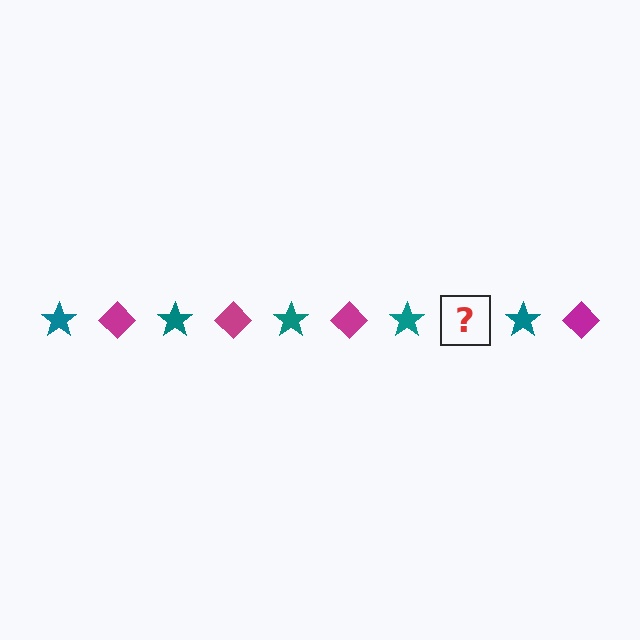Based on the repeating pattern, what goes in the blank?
The blank should be a magenta diamond.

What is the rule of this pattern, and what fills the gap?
The rule is that the pattern alternates between teal star and magenta diamond. The gap should be filled with a magenta diamond.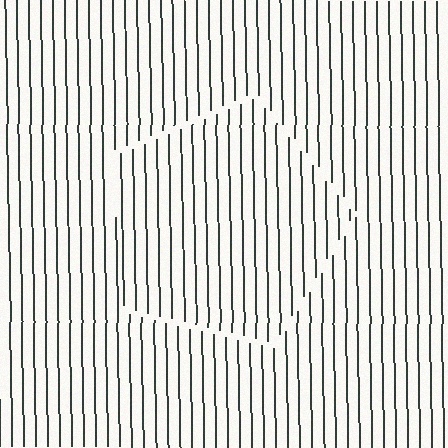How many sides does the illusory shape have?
5 sides — the line-ends trace a pentagon.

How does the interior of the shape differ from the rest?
The interior of the shape contains the same grating, shifted by half a period — the contour is defined by the phase discontinuity where line-ends from the inner and outer gratings abut.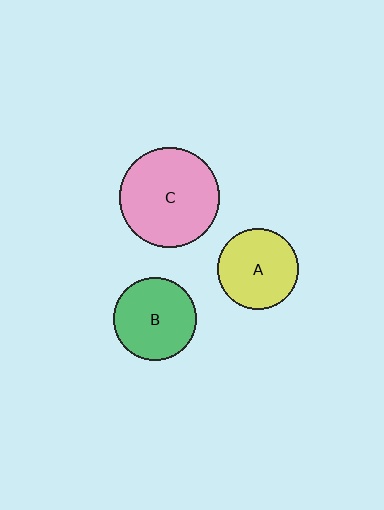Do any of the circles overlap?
No, none of the circles overlap.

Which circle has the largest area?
Circle C (pink).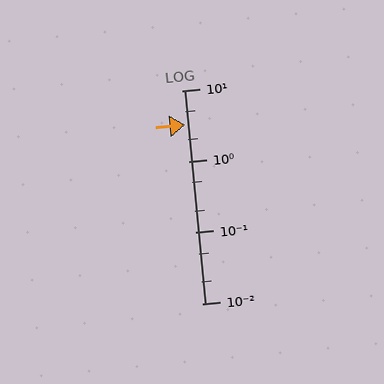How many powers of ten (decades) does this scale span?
The scale spans 3 decades, from 0.01 to 10.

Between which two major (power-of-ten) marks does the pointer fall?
The pointer is between 1 and 10.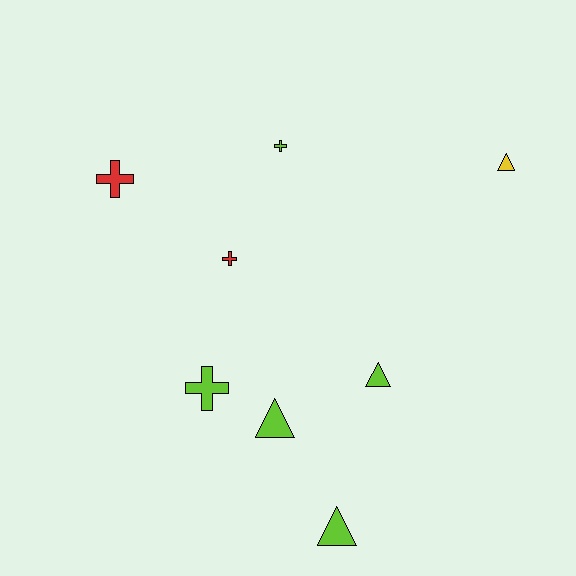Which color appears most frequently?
Lime, with 5 objects.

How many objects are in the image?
There are 8 objects.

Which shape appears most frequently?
Cross, with 4 objects.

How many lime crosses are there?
There are 2 lime crosses.